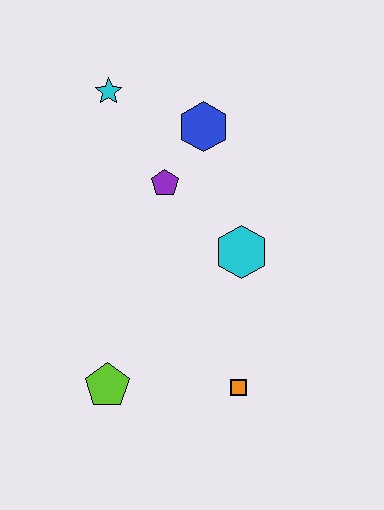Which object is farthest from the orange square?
The cyan star is farthest from the orange square.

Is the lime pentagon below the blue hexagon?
Yes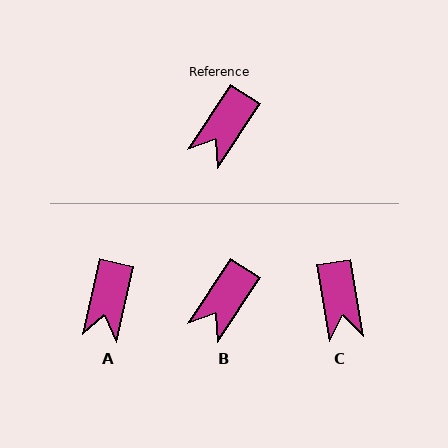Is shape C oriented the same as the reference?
No, it is off by about 43 degrees.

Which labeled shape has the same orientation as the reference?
B.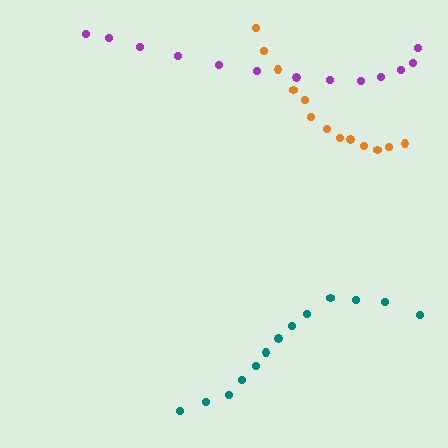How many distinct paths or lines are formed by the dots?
There are 3 distinct paths.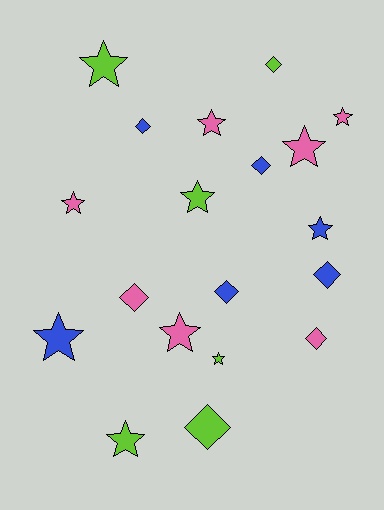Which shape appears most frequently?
Star, with 11 objects.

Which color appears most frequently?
Pink, with 7 objects.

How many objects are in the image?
There are 19 objects.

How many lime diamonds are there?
There are 2 lime diamonds.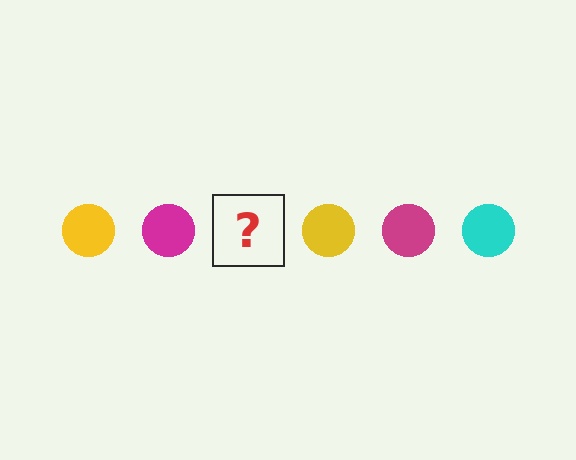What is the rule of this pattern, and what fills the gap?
The rule is that the pattern cycles through yellow, magenta, cyan circles. The gap should be filled with a cyan circle.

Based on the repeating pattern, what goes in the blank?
The blank should be a cyan circle.